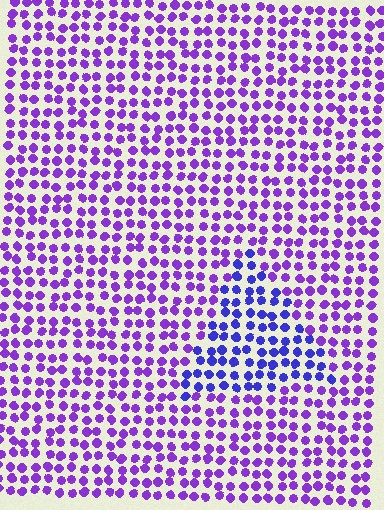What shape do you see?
I see a triangle.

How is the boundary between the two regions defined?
The boundary is defined purely by a slight shift in hue (about 32 degrees). Spacing, size, and orientation are identical on both sides.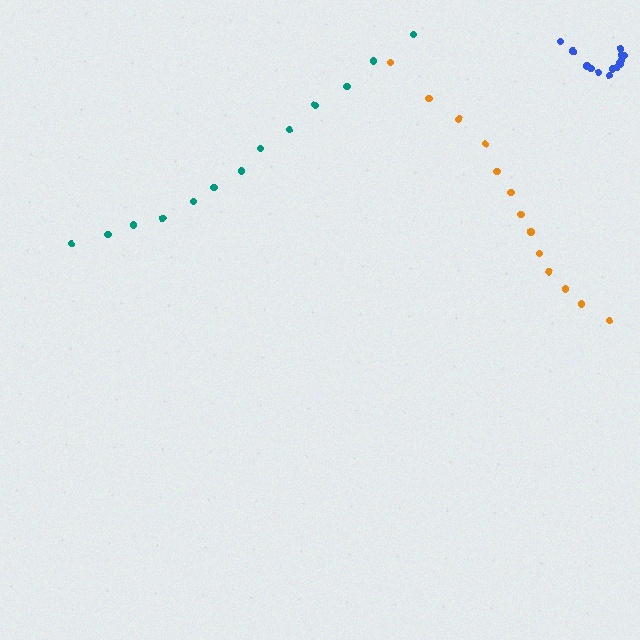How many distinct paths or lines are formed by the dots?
There are 3 distinct paths.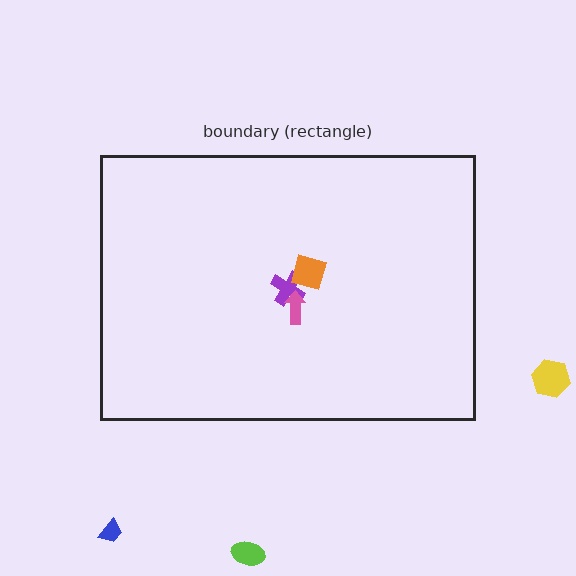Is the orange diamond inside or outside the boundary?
Inside.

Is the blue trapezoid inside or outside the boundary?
Outside.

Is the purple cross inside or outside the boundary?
Inside.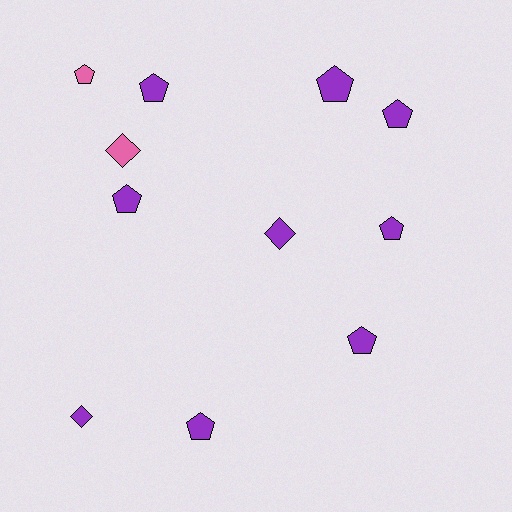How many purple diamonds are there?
There are 2 purple diamonds.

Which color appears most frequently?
Purple, with 9 objects.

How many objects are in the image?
There are 11 objects.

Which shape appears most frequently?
Pentagon, with 8 objects.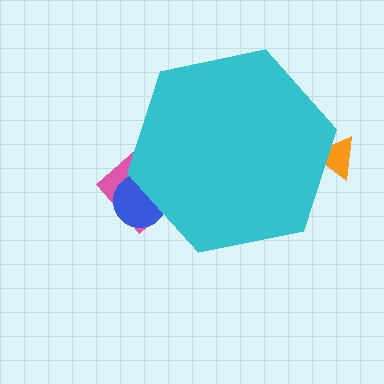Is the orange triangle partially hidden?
Yes, the orange triangle is partially hidden behind the cyan hexagon.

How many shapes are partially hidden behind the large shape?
3 shapes are partially hidden.